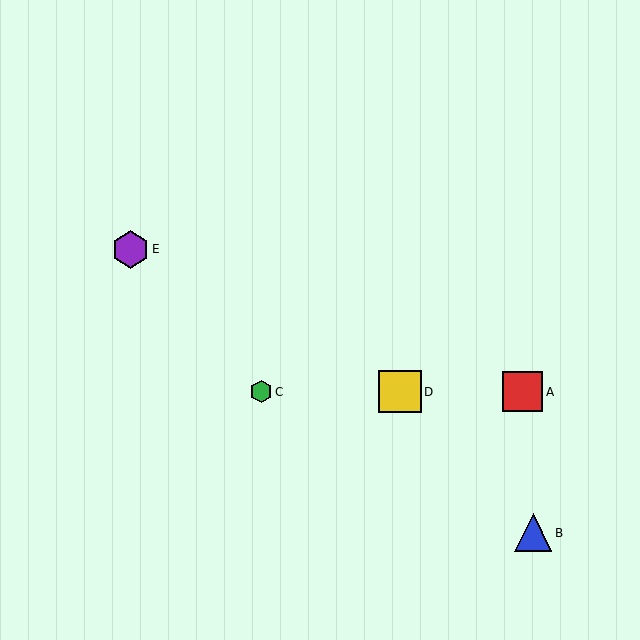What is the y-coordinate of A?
Object A is at y≈392.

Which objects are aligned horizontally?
Objects A, C, D are aligned horizontally.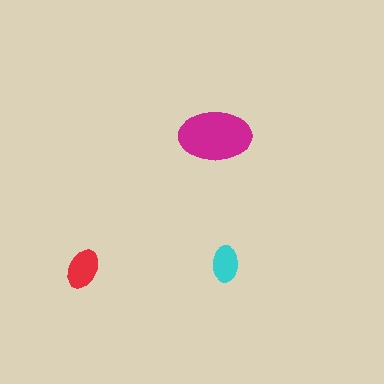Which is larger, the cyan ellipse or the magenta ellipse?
The magenta one.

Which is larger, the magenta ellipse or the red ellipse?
The magenta one.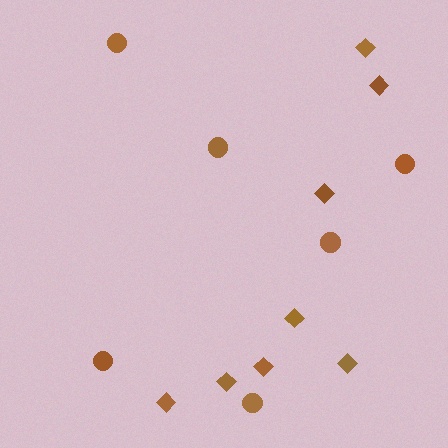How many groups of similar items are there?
There are 2 groups: one group of diamonds (8) and one group of circles (6).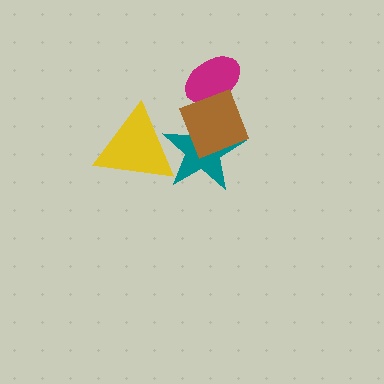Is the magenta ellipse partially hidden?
Yes, it is partially covered by another shape.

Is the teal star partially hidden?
Yes, it is partially covered by another shape.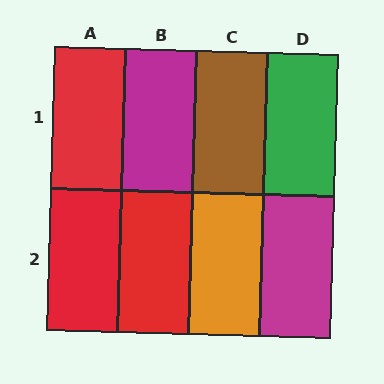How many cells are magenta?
2 cells are magenta.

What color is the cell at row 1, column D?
Green.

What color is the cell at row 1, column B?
Magenta.